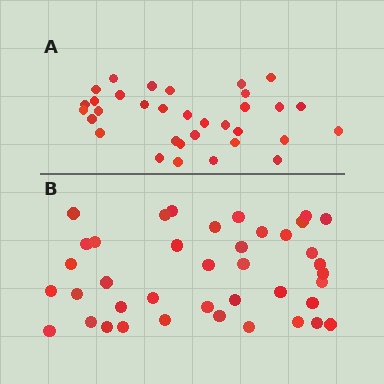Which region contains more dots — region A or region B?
Region B (the bottom region) has more dots.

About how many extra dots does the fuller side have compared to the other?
Region B has roughly 8 or so more dots than region A.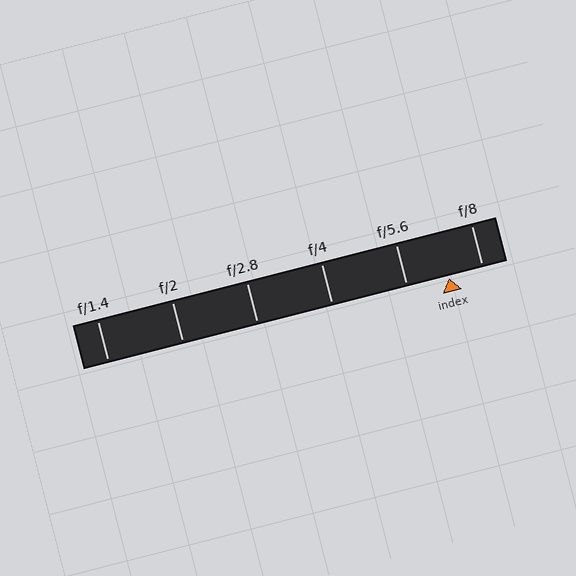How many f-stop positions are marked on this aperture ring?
There are 6 f-stop positions marked.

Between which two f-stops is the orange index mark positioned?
The index mark is between f/5.6 and f/8.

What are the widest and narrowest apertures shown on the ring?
The widest aperture shown is f/1.4 and the narrowest is f/8.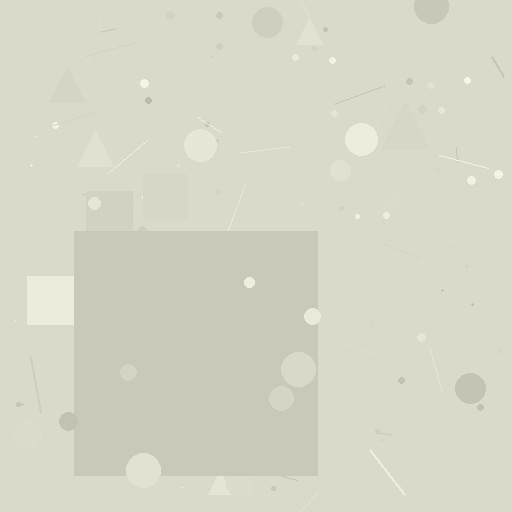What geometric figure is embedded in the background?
A square is embedded in the background.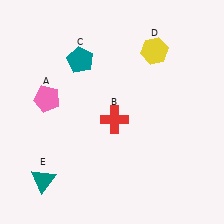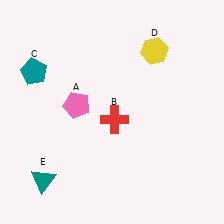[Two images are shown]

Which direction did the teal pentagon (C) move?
The teal pentagon (C) moved left.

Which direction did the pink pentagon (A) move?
The pink pentagon (A) moved right.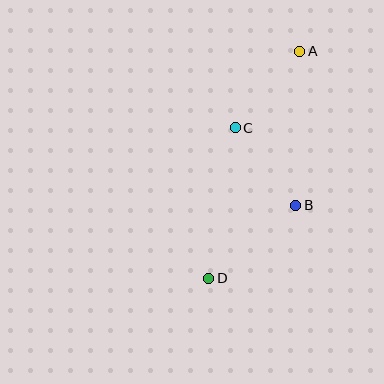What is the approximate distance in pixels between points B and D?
The distance between B and D is approximately 114 pixels.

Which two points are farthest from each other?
Points A and D are farthest from each other.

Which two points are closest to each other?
Points B and C are closest to each other.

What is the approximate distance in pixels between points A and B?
The distance between A and B is approximately 154 pixels.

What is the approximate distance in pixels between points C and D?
The distance between C and D is approximately 153 pixels.